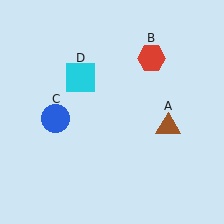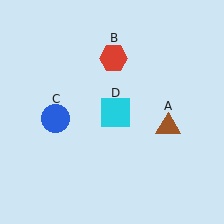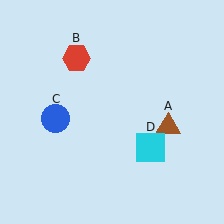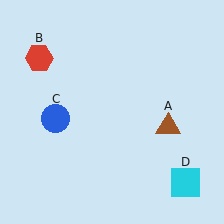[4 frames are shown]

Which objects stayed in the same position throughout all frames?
Brown triangle (object A) and blue circle (object C) remained stationary.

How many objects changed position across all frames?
2 objects changed position: red hexagon (object B), cyan square (object D).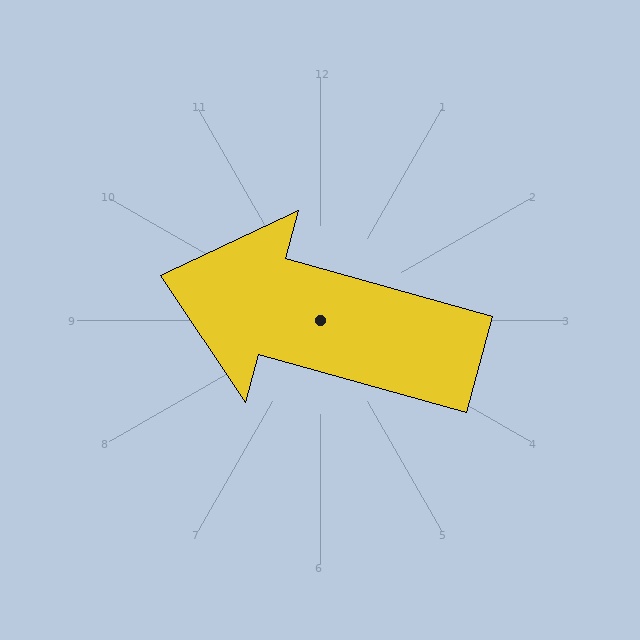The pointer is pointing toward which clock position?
Roughly 10 o'clock.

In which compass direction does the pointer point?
West.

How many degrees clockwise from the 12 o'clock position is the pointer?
Approximately 286 degrees.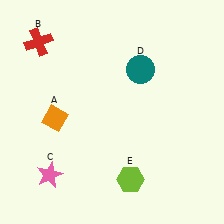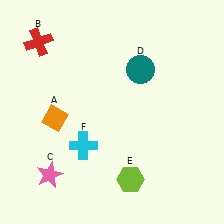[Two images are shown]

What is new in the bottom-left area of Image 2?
A cyan cross (F) was added in the bottom-left area of Image 2.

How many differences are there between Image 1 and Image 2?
There is 1 difference between the two images.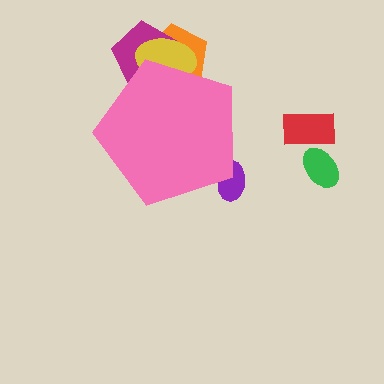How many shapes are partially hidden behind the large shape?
4 shapes are partially hidden.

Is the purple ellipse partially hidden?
Yes, the purple ellipse is partially hidden behind the pink pentagon.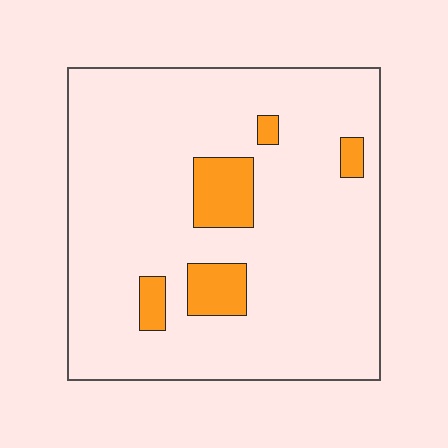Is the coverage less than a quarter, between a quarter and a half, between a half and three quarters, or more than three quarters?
Less than a quarter.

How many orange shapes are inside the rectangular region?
5.